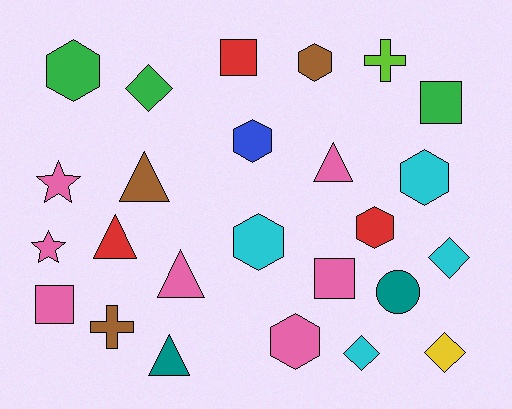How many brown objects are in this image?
There are 3 brown objects.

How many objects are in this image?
There are 25 objects.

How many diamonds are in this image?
There are 4 diamonds.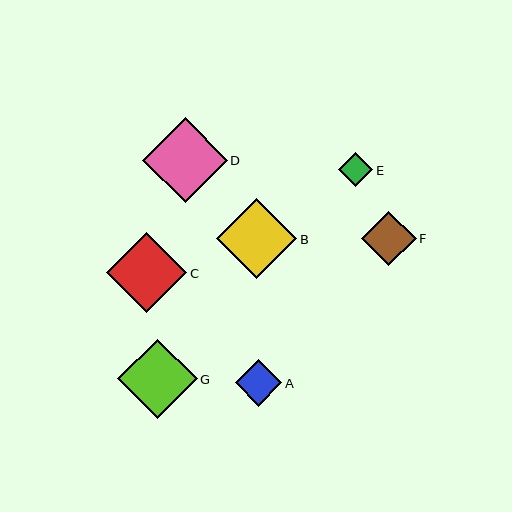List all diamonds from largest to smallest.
From largest to smallest: D, B, C, G, F, A, E.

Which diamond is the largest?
Diamond D is the largest with a size of approximately 85 pixels.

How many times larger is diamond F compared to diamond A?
Diamond F is approximately 1.2 times the size of diamond A.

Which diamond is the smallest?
Diamond E is the smallest with a size of approximately 34 pixels.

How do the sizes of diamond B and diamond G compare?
Diamond B and diamond G are approximately the same size.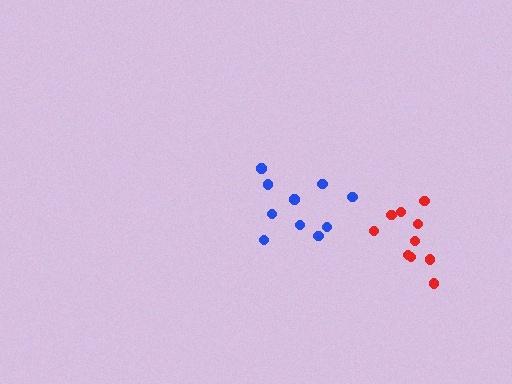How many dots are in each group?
Group 1: 10 dots, Group 2: 10 dots (20 total).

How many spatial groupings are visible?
There are 2 spatial groupings.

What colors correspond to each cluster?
The clusters are colored: blue, red.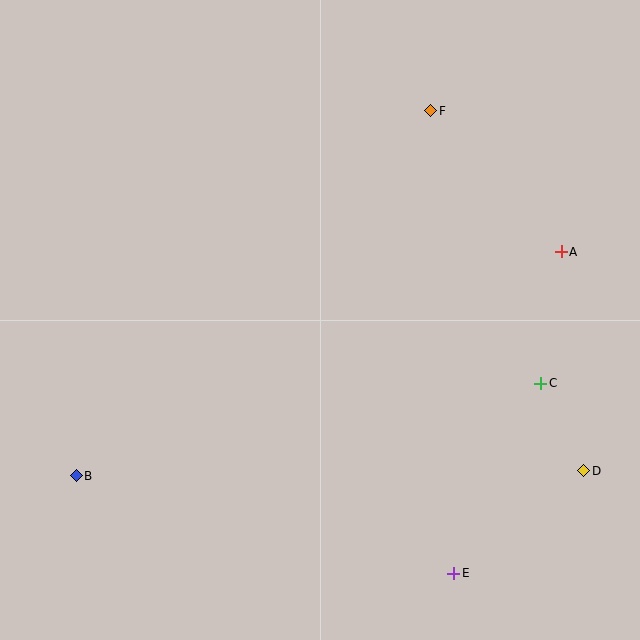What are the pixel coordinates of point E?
Point E is at (454, 573).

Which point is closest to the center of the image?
Point C at (541, 384) is closest to the center.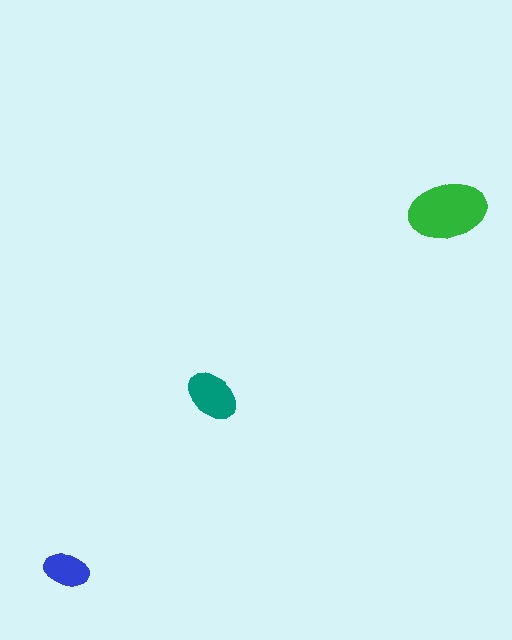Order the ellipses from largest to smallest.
the green one, the teal one, the blue one.